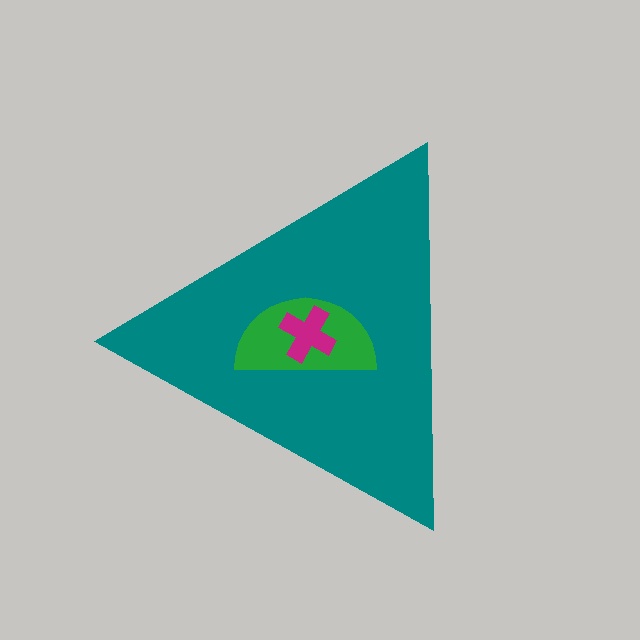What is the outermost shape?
The teal triangle.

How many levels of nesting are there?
3.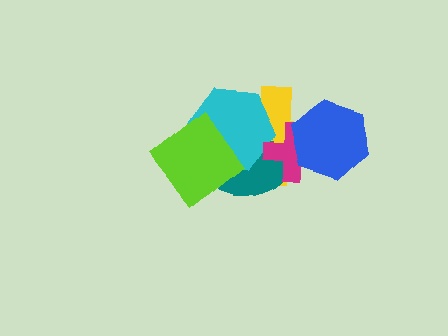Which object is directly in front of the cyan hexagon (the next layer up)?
The magenta cross is directly in front of the cyan hexagon.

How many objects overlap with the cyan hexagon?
4 objects overlap with the cyan hexagon.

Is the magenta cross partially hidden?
Yes, it is partially covered by another shape.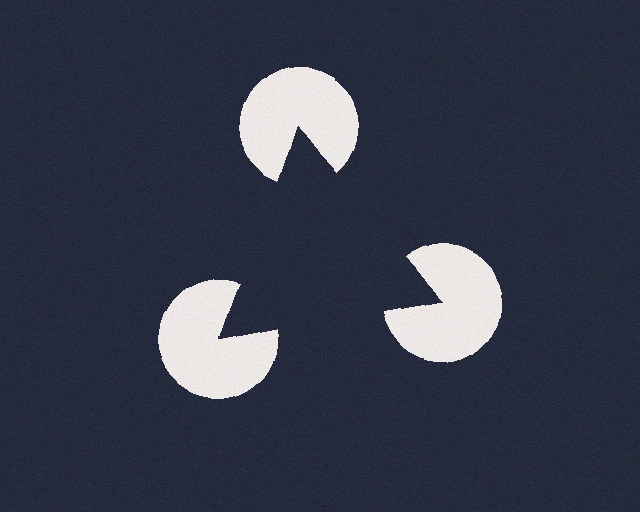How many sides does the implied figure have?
3 sides.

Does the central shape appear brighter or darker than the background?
It typically appears slightly darker than the background, even though no actual brightness change is drawn.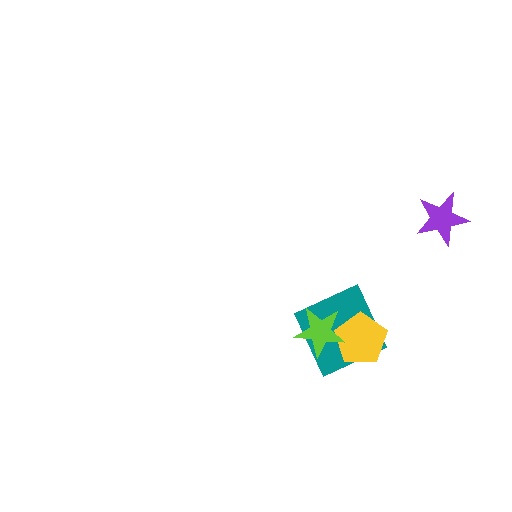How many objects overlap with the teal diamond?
2 objects overlap with the teal diamond.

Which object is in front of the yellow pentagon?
The lime star is in front of the yellow pentagon.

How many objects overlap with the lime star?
2 objects overlap with the lime star.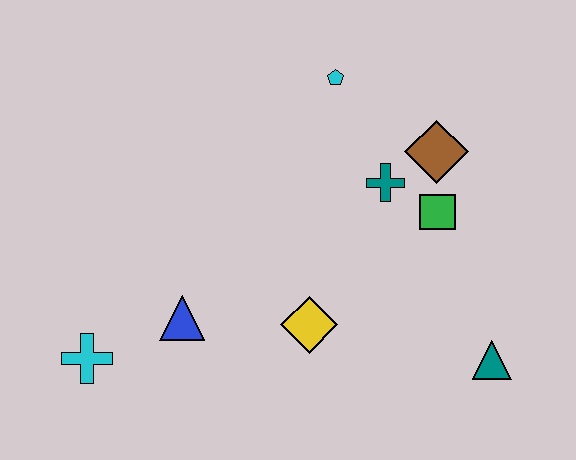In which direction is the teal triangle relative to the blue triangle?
The teal triangle is to the right of the blue triangle.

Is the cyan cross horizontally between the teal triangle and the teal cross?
No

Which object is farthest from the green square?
The cyan cross is farthest from the green square.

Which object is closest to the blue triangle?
The cyan cross is closest to the blue triangle.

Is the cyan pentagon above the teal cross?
Yes